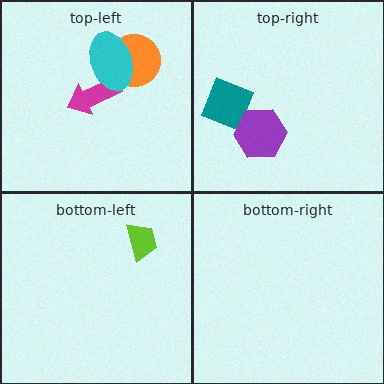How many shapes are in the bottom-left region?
1.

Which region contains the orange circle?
The top-left region.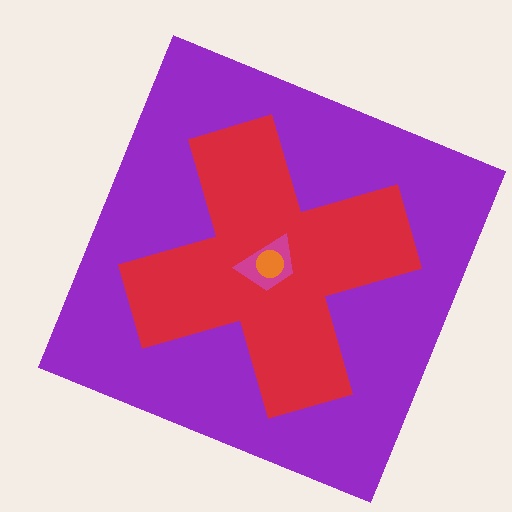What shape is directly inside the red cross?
The magenta trapezoid.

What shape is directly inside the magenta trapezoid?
The orange circle.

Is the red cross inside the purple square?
Yes.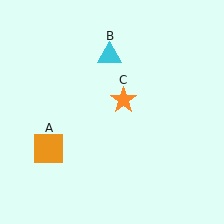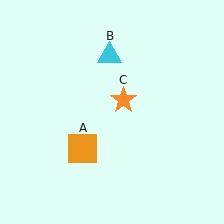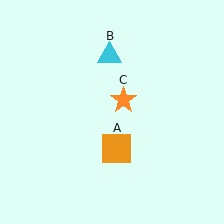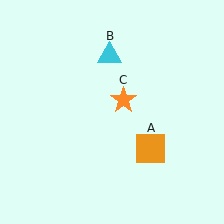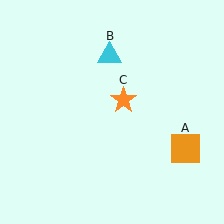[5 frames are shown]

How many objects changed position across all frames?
1 object changed position: orange square (object A).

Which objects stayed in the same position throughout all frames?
Cyan triangle (object B) and orange star (object C) remained stationary.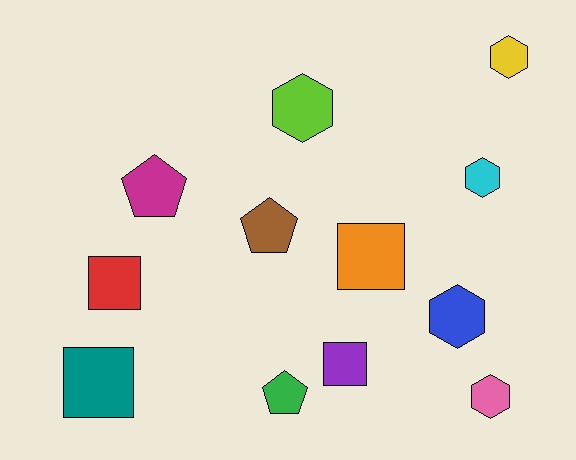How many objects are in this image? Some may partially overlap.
There are 12 objects.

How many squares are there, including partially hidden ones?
There are 4 squares.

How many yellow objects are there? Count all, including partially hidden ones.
There is 1 yellow object.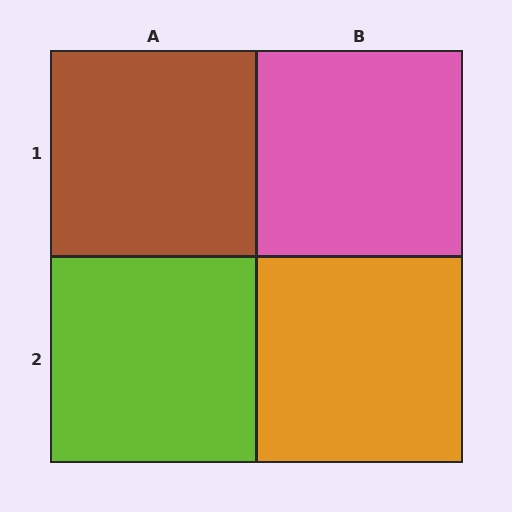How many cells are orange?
1 cell is orange.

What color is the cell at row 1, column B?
Pink.